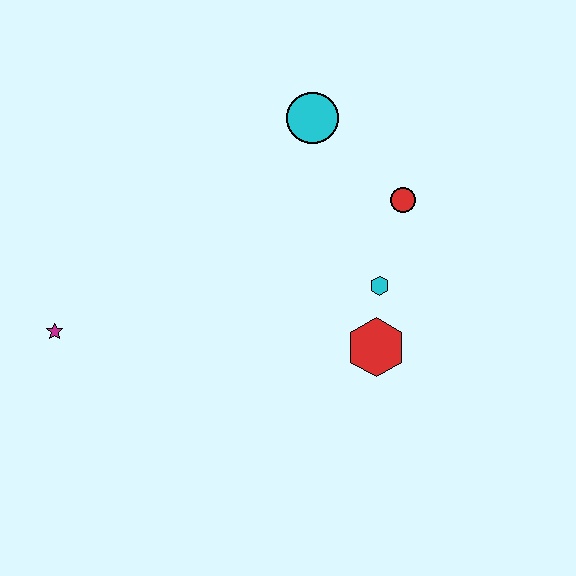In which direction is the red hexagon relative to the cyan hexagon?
The red hexagon is below the cyan hexagon.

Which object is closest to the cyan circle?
The red circle is closest to the cyan circle.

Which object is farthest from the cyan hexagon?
The magenta star is farthest from the cyan hexagon.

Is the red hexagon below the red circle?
Yes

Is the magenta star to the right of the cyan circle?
No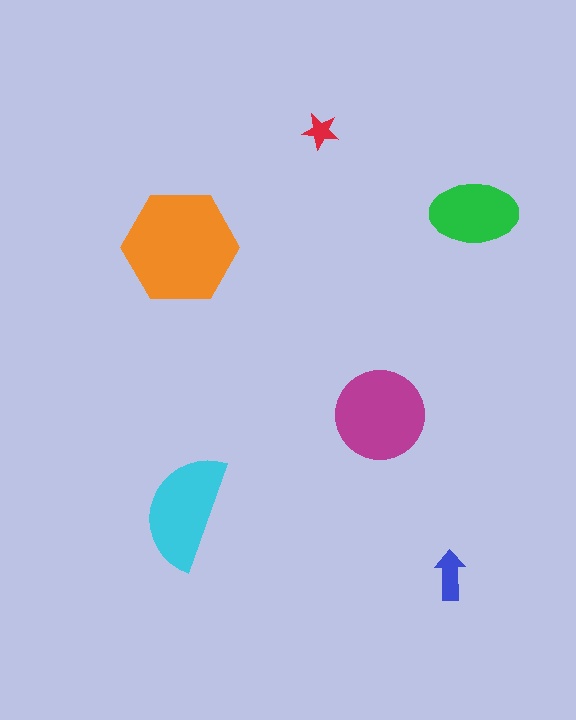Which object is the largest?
The orange hexagon.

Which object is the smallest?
The red star.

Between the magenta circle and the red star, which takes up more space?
The magenta circle.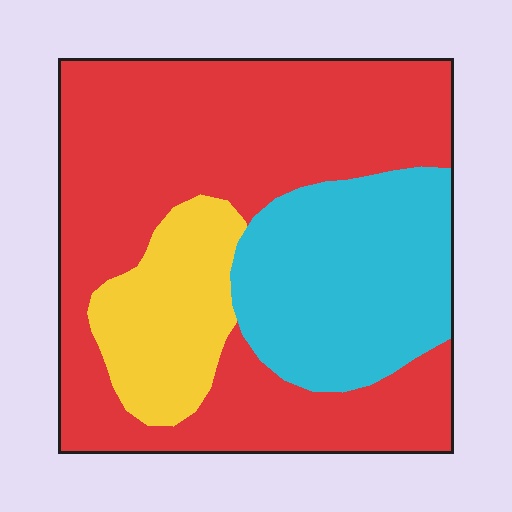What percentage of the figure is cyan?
Cyan takes up between a sixth and a third of the figure.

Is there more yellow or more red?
Red.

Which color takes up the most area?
Red, at roughly 60%.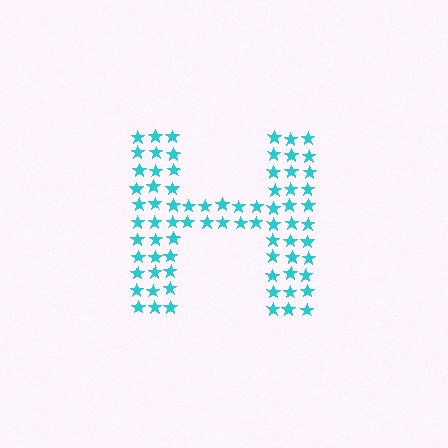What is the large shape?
The large shape is the letter H.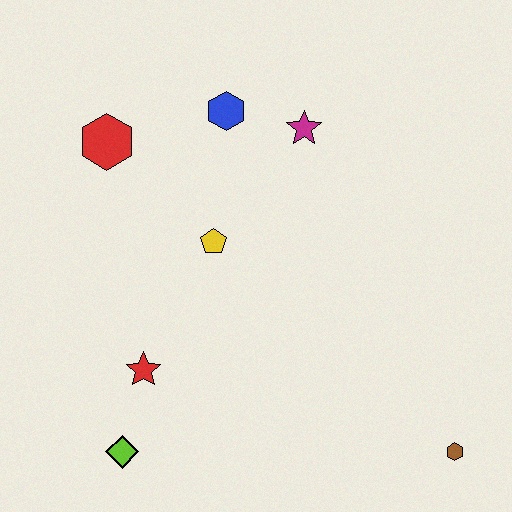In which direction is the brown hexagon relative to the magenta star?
The brown hexagon is below the magenta star.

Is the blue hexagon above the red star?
Yes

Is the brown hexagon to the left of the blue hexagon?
No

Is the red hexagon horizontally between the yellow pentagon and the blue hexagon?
No